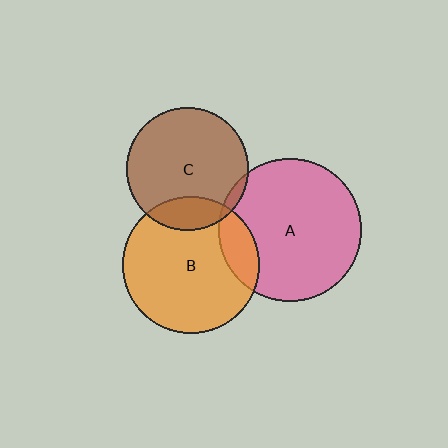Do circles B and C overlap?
Yes.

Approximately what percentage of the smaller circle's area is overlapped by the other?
Approximately 15%.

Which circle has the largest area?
Circle A (pink).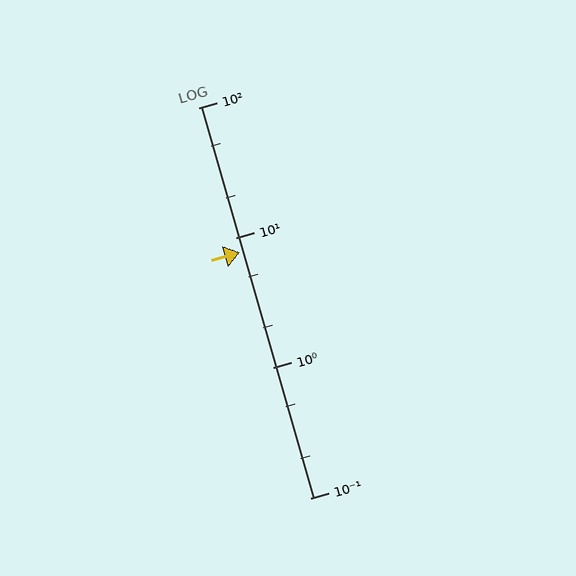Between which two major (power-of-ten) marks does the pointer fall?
The pointer is between 1 and 10.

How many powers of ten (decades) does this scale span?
The scale spans 3 decades, from 0.1 to 100.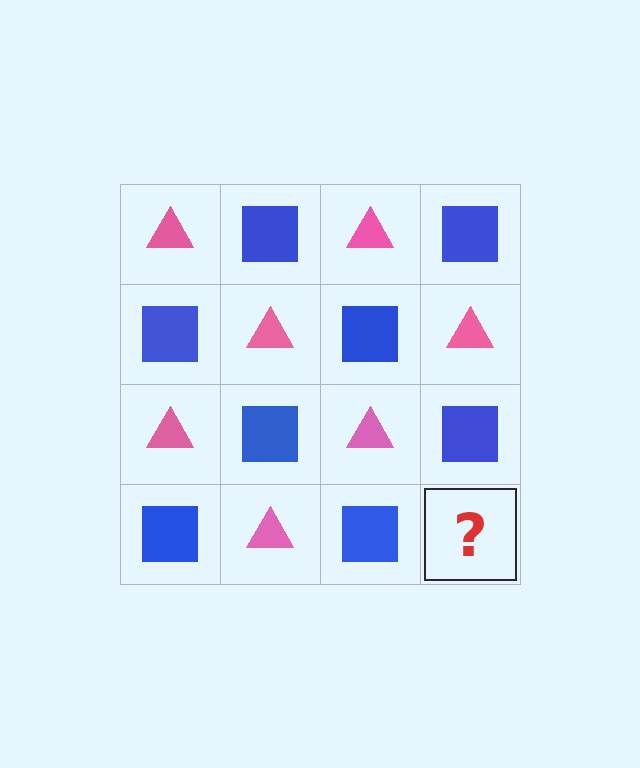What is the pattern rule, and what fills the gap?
The rule is that it alternates pink triangle and blue square in a checkerboard pattern. The gap should be filled with a pink triangle.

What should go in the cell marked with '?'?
The missing cell should contain a pink triangle.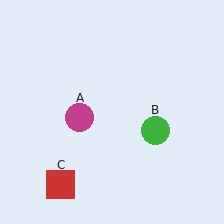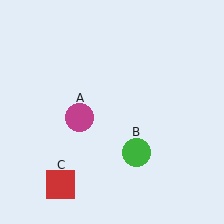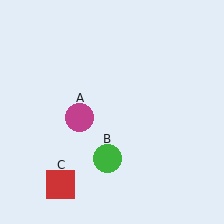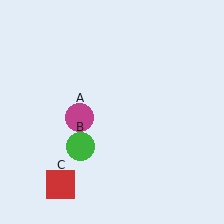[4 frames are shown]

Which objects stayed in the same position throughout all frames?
Magenta circle (object A) and red square (object C) remained stationary.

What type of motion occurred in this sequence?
The green circle (object B) rotated clockwise around the center of the scene.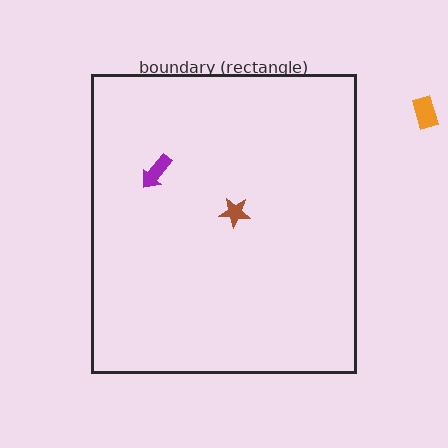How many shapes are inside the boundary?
2 inside, 1 outside.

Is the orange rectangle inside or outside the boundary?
Outside.